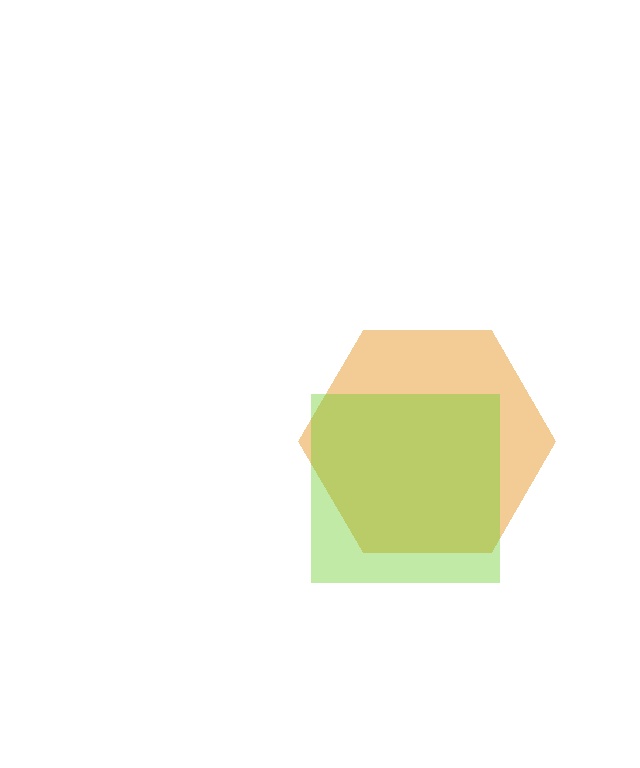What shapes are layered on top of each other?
The layered shapes are: an orange hexagon, a lime square.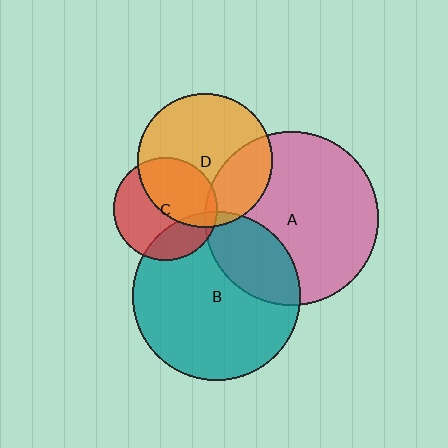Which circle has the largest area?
Circle A (pink).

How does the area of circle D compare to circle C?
Approximately 1.7 times.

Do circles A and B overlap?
Yes.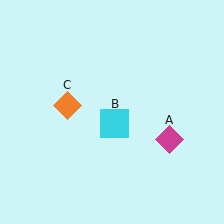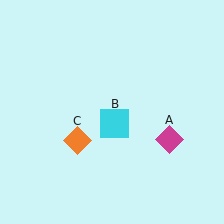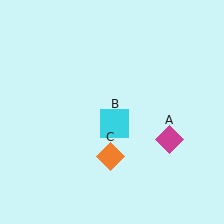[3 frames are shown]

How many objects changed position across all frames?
1 object changed position: orange diamond (object C).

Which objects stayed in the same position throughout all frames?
Magenta diamond (object A) and cyan square (object B) remained stationary.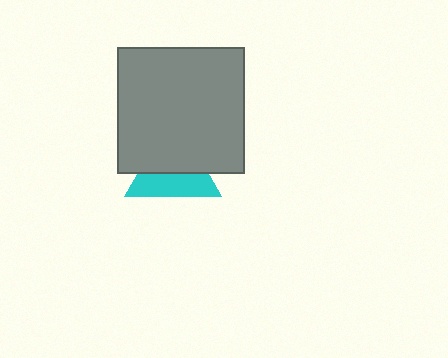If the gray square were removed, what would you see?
You would see the complete cyan triangle.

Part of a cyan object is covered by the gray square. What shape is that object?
It is a triangle.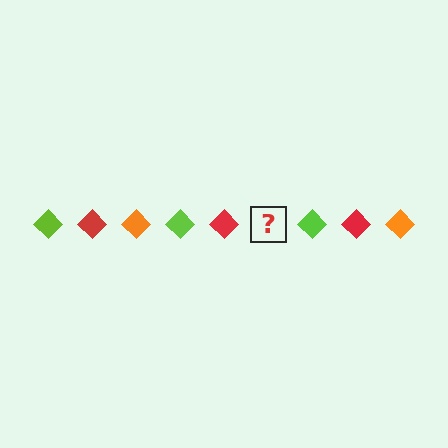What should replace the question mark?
The question mark should be replaced with an orange diamond.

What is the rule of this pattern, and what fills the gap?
The rule is that the pattern cycles through lime, red, orange diamonds. The gap should be filled with an orange diamond.